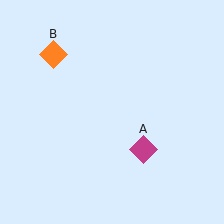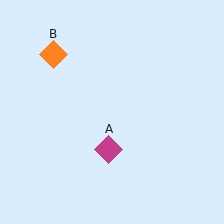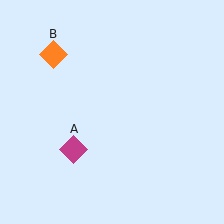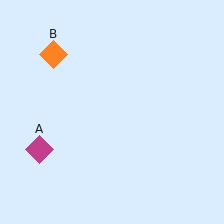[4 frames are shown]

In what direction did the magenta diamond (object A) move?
The magenta diamond (object A) moved left.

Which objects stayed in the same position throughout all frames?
Orange diamond (object B) remained stationary.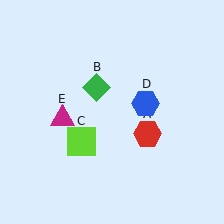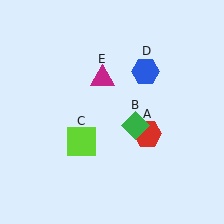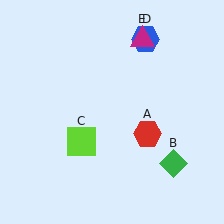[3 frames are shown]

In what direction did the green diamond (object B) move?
The green diamond (object B) moved down and to the right.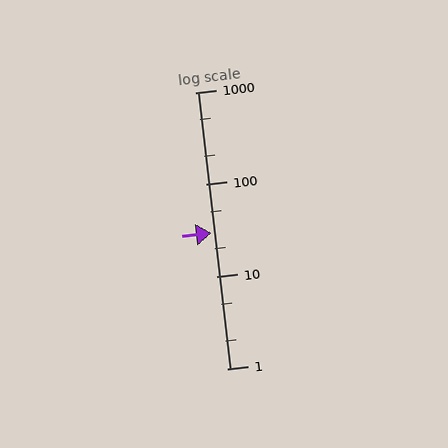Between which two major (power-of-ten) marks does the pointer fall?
The pointer is between 10 and 100.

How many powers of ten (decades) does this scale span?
The scale spans 3 decades, from 1 to 1000.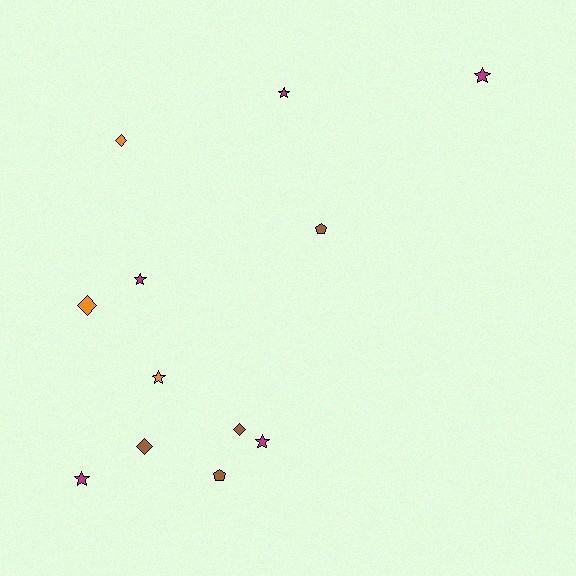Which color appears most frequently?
Magenta, with 5 objects.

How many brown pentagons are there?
There are 2 brown pentagons.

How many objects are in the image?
There are 12 objects.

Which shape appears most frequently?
Star, with 6 objects.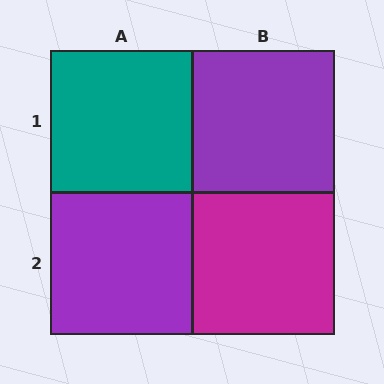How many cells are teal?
1 cell is teal.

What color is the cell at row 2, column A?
Purple.